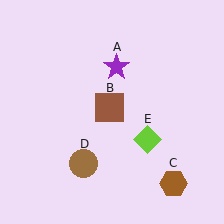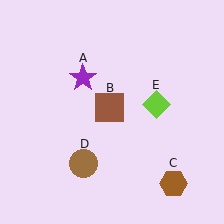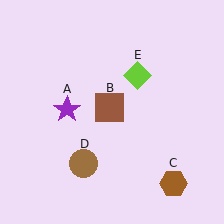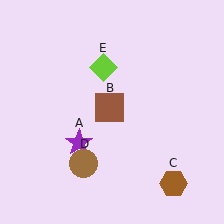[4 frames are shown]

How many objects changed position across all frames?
2 objects changed position: purple star (object A), lime diamond (object E).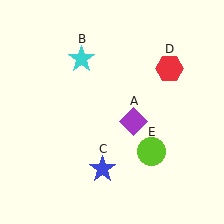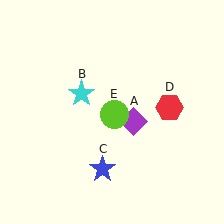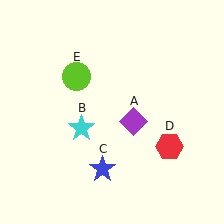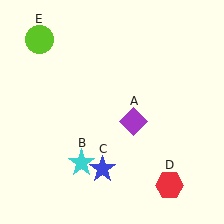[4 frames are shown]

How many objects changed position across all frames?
3 objects changed position: cyan star (object B), red hexagon (object D), lime circle (object E).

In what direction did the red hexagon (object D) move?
The red hexagon (object D) moved down.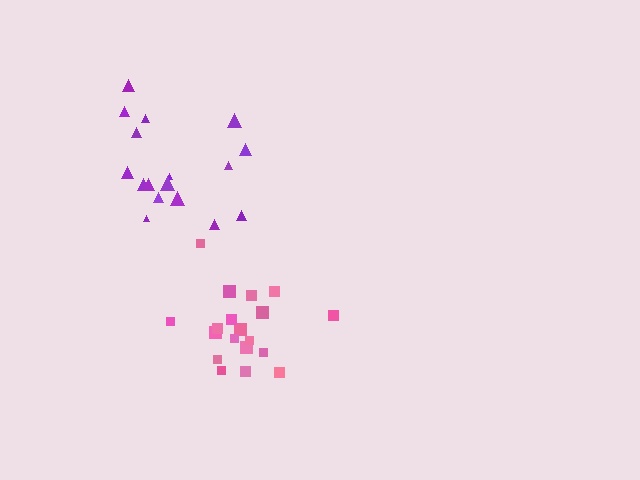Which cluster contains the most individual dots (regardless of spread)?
Pink (19).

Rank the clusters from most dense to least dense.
pink, purple.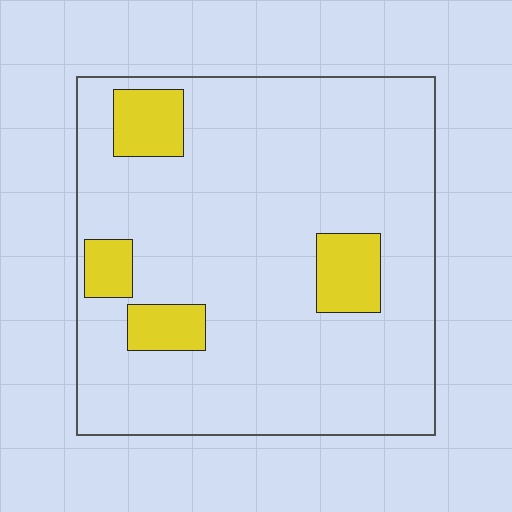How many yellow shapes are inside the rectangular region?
4.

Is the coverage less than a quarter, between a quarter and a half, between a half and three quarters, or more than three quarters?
Less than a quarter.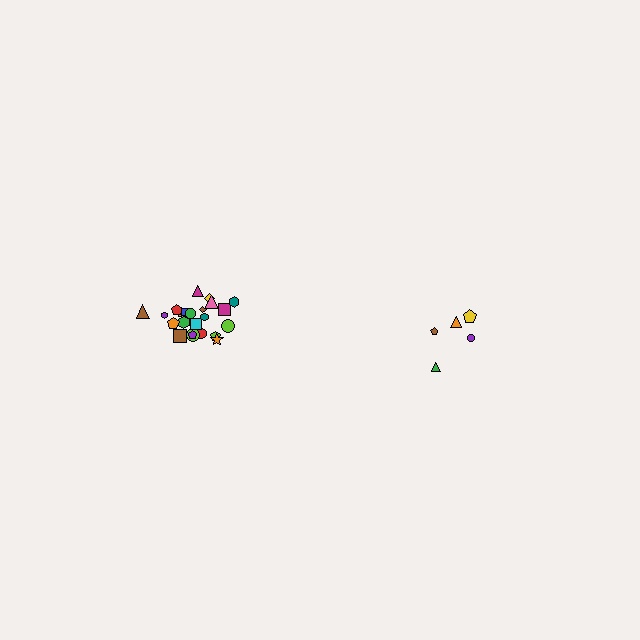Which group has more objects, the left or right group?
The left group.